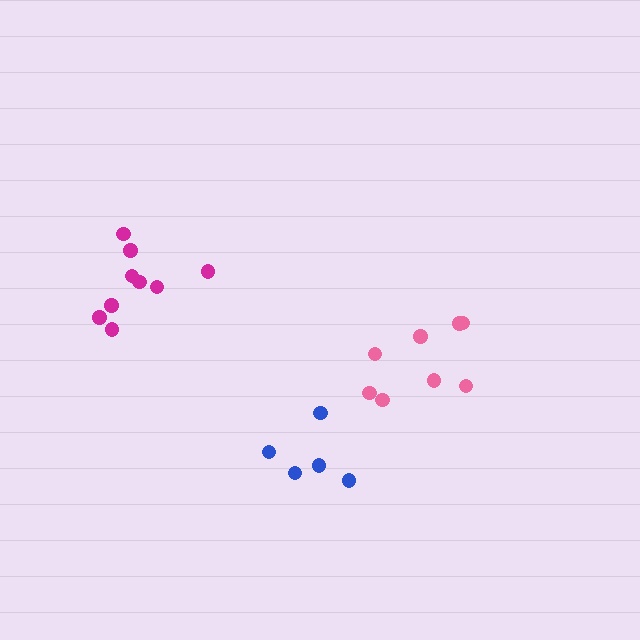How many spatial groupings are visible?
There are 3 spatial groupings.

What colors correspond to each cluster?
The clusters are colored: pink, blue, magenta.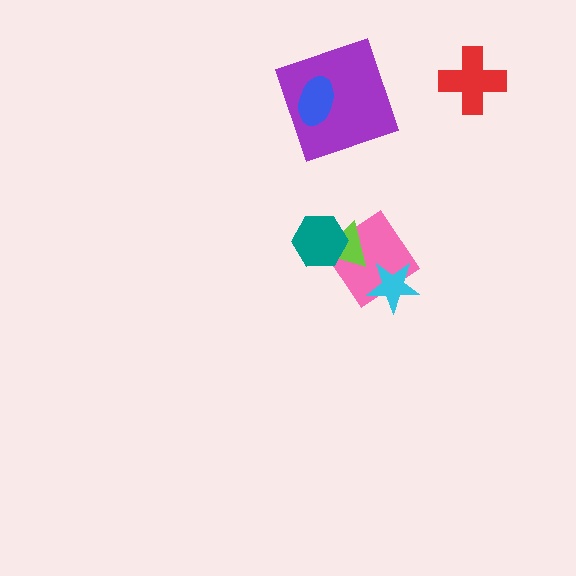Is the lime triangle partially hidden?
Yes, it is partially covered by another shape.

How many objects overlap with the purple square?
1 object overlaps with the purple square.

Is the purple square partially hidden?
Yes, it is partially covered by another shape.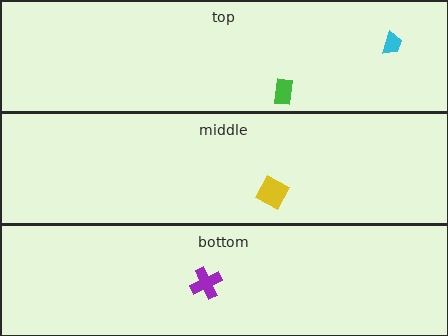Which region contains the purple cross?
The bottom region.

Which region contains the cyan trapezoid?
The top region.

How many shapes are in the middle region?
1.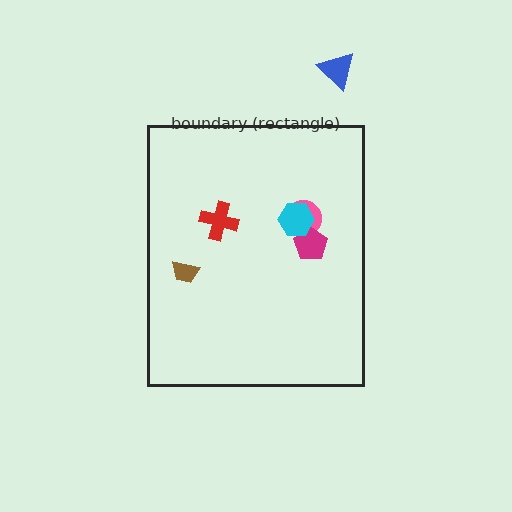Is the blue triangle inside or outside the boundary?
Outside.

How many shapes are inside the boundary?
5 inside, 1 outside.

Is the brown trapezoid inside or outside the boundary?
Inside.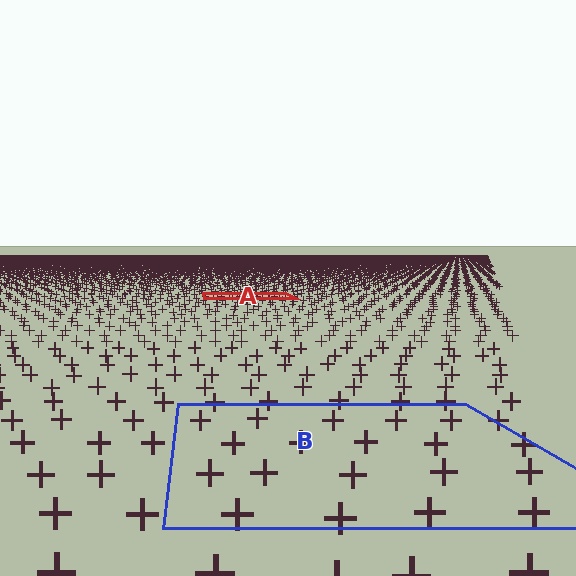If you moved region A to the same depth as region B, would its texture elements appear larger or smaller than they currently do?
They would appear larger. At a closer depth, the same texture elements are projected at a bigger on-screen size.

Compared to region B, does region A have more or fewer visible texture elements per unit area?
Region A has more texture elements per unit area — they are packed more densely because it is farther away.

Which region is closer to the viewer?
Region B is closer. The texture elements there are larger and more spread out.